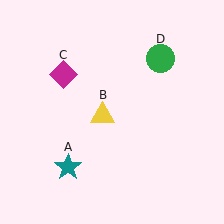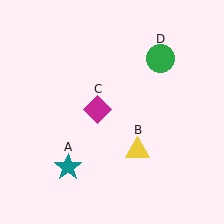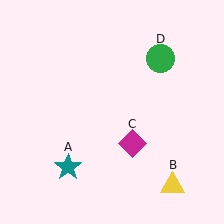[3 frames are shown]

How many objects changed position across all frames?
2 objects changed position: yellow triangle (object B), magenta diamond (object C).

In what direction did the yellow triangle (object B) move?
The yellow triangle (object B) moved down and to the right.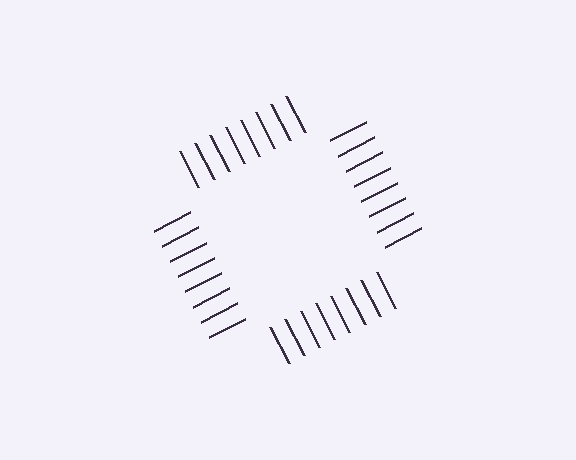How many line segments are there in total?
32 — 8 along each of the 4 edges.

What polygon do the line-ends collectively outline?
An illusory square — the line segments terminate on its edges but no continuous stroke is drawn.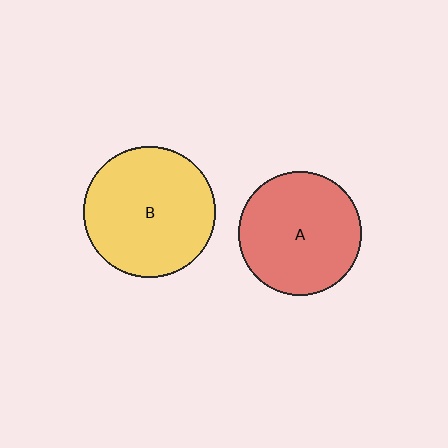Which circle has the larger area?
Circle B (yellow).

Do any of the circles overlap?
No, none of the circles overlap.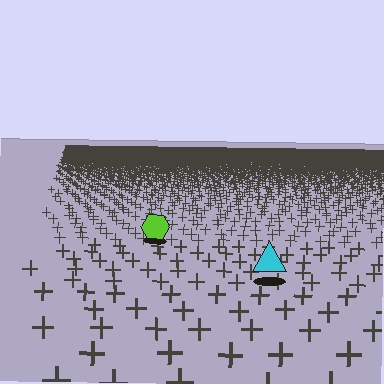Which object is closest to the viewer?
The cyan triangle is closest. The texture marks near it are larger and more spread out.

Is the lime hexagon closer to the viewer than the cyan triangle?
No. The cyan triangle is closer — you can tell from the texture gradient: the ground texture is coarser near it.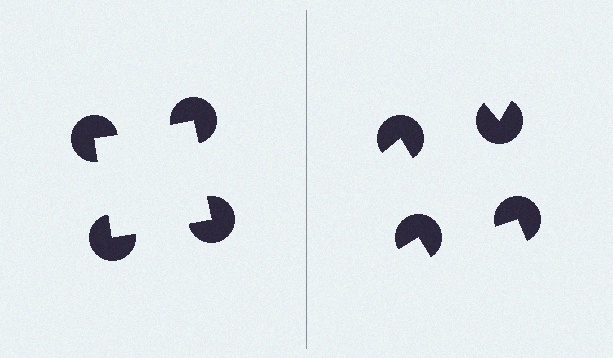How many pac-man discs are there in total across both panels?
8 — 4 on each side.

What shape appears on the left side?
An illusory square.